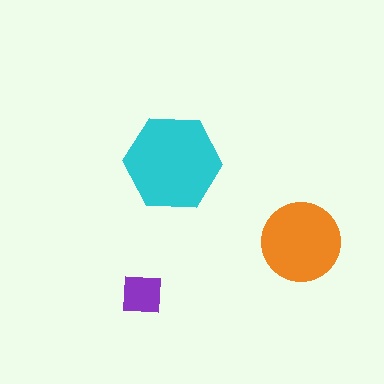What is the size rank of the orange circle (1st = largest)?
2nd.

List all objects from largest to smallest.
The cyan hexagon, the orange circle, the purple square.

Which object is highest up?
The cyan hexagon is topmost.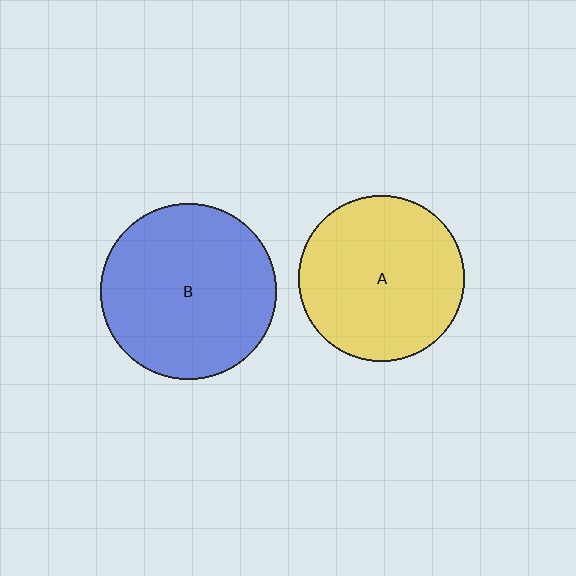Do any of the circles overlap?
No, none of the circles overlap.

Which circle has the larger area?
Circle B (blue).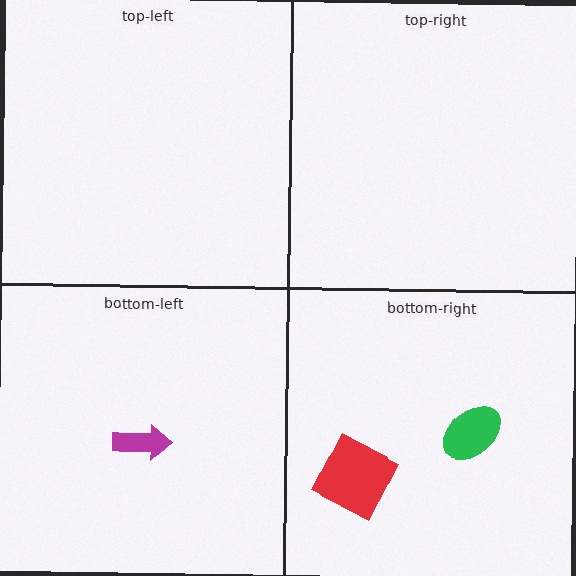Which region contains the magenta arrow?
The bottom-left region.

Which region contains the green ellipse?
The bottom-right region.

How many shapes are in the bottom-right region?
2.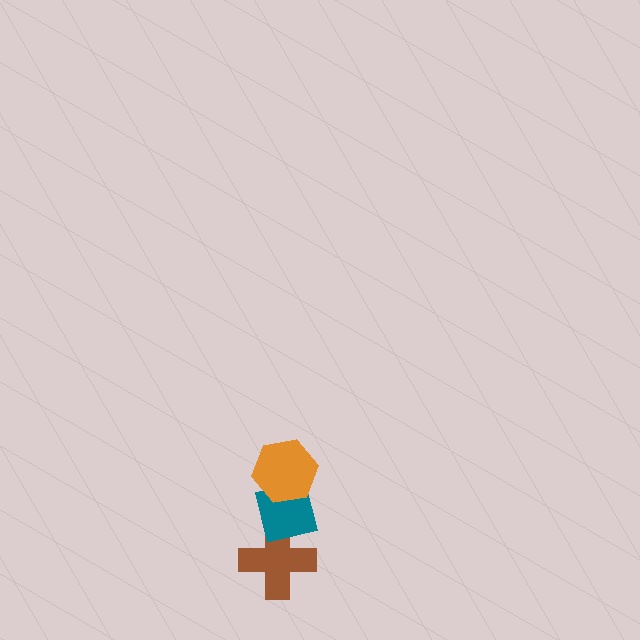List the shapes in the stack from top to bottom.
From top to bottom: the orange hexagon, the teal square, the brown cross.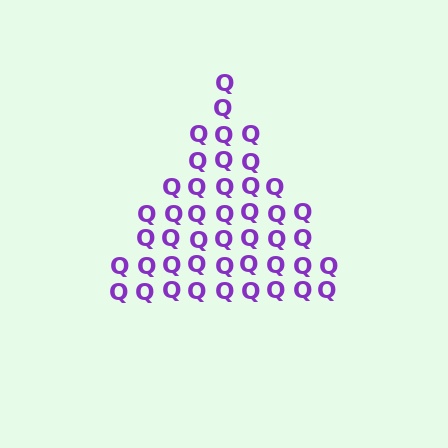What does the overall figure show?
The overall figure shows a triangle.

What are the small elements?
The small elements are letter Q's.